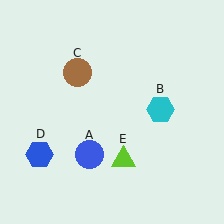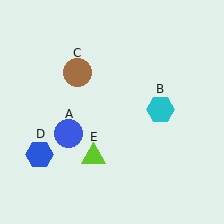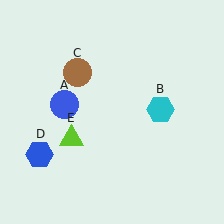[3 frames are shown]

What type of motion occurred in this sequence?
The blue circle (object A), lime triangle (object E) rotated clockwise around the center of the scene.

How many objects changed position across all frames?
2 objects changed position: blue circle (object A), lime triangle (object E).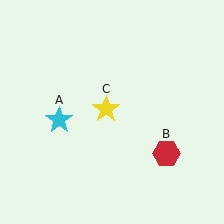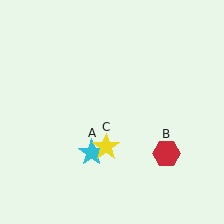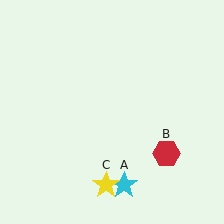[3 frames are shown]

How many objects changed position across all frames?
2 objects changed position: cyan star (object A), yellow star (object C).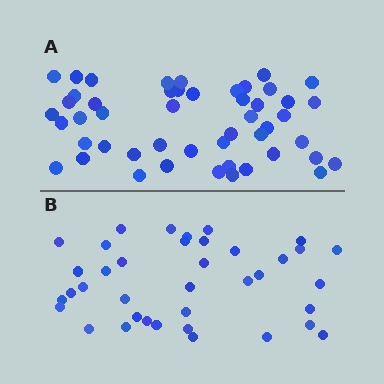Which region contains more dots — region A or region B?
Region A (the top region) has more dots.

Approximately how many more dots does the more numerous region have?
Region A has roughly 12 or so more dots than region B.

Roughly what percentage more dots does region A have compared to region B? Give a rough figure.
About 30% more.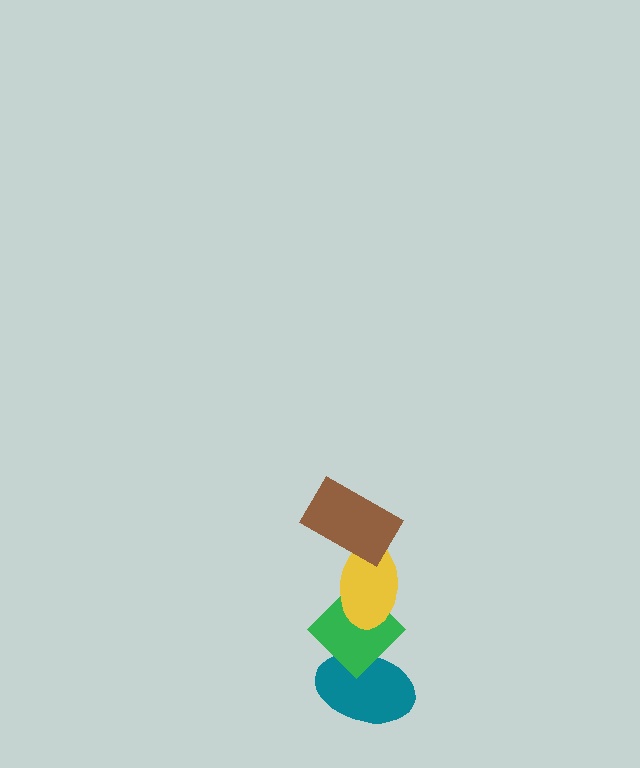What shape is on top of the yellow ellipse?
The brown rectangle is on top of the yellow ellipse.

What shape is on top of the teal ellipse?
The green diamond is on top of the teal ellipse.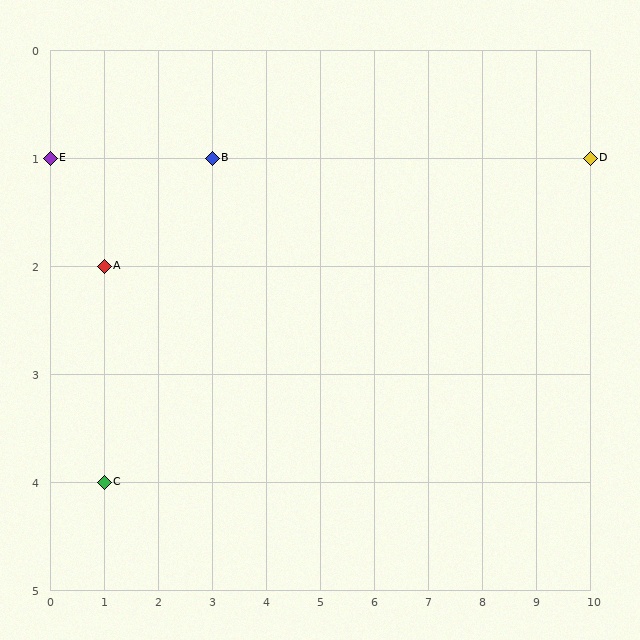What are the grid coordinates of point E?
Point E is at grid coordinates (0, 1).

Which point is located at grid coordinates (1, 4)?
Point C is at (1, 4).